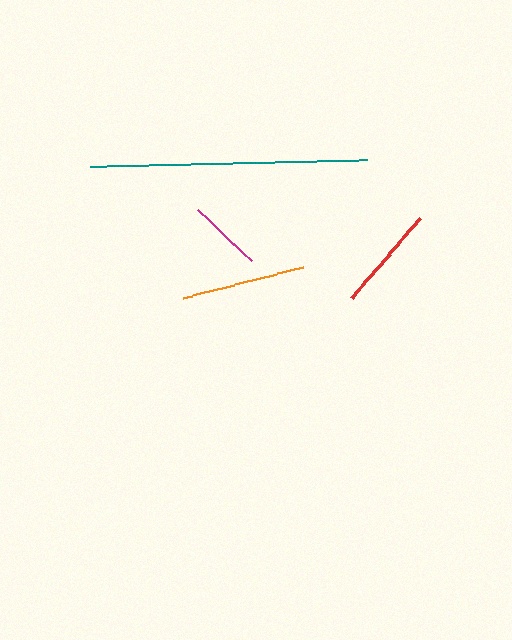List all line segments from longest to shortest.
From longest to shortest: teal, orange, red, magenta.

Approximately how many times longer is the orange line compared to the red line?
The orange line is approximately 1.2 times the length of the red line.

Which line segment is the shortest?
The magenta line is the shortest at approximately 73 pixels.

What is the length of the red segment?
The red segment is approximately 104 pixels long.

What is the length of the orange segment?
The orange segment is approximately 123 pixels long.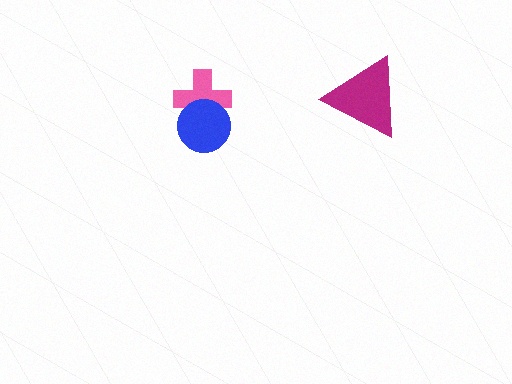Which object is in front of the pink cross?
The blue circle is in front of the pink cross.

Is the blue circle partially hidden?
No, no other shape covers it.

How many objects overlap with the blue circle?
1 object overlaps with the blue circle.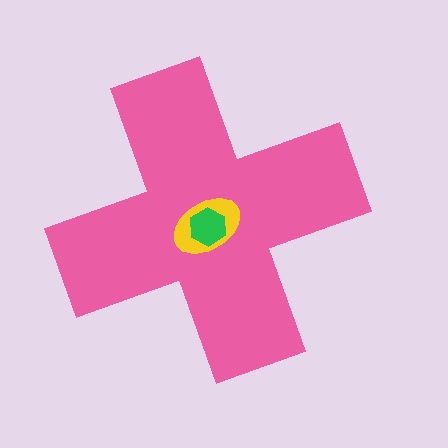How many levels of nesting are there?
3.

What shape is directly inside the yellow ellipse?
The green hexagon.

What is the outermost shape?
The pink cross.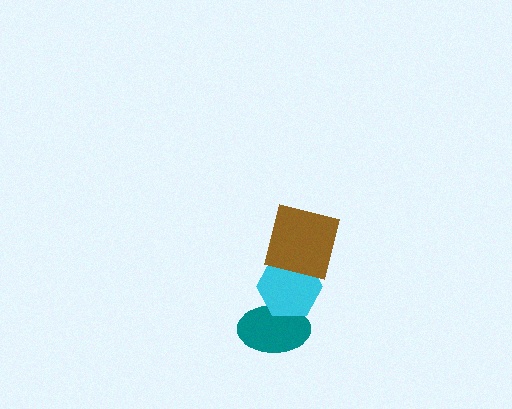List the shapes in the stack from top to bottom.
From top to bottom: the brown square, the cyan hexagon, the teal ellipse.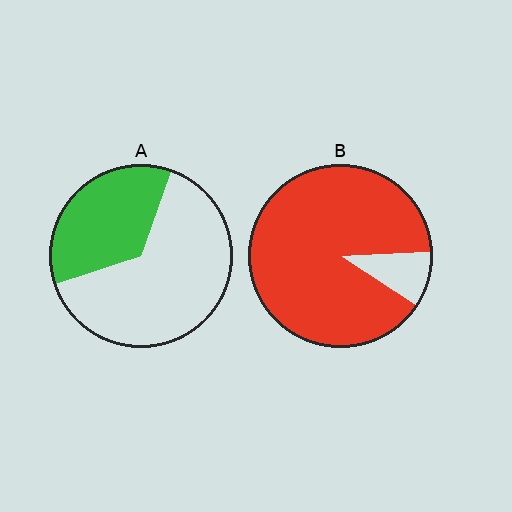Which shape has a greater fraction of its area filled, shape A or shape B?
Shape B.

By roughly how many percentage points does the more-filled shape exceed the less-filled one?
By roughly 55 percentage points (B over A).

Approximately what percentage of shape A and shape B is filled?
A is approximately 35% and B is approximately 90%.